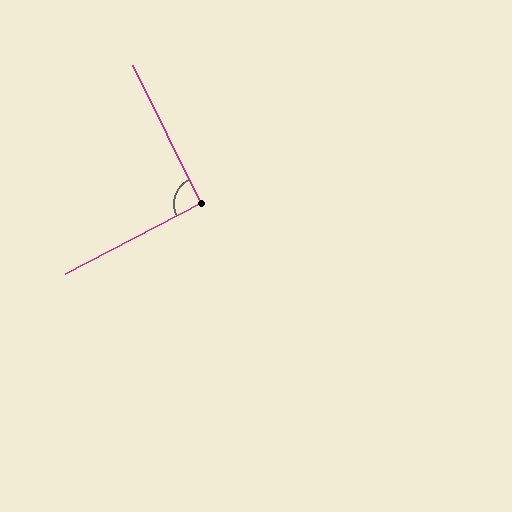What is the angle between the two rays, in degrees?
Approximately 92 degrees.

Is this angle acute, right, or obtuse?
It is approximately a right angle.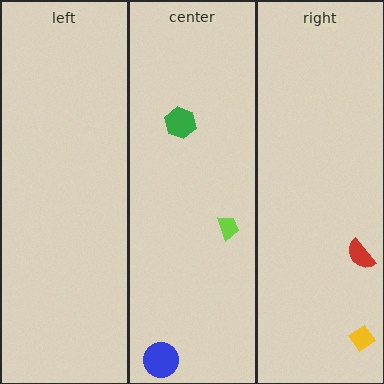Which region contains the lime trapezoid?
The center region.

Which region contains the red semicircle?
The right region.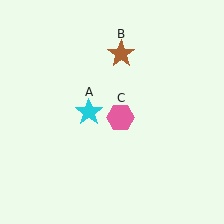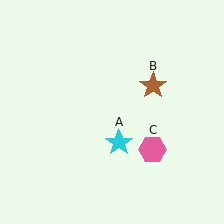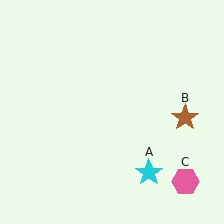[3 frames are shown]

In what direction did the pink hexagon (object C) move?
The pink hexagon (object C) moved down and to the right.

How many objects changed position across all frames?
3 objects changed position: cyan star (object A), brown star (object B), pink hexagon (object C).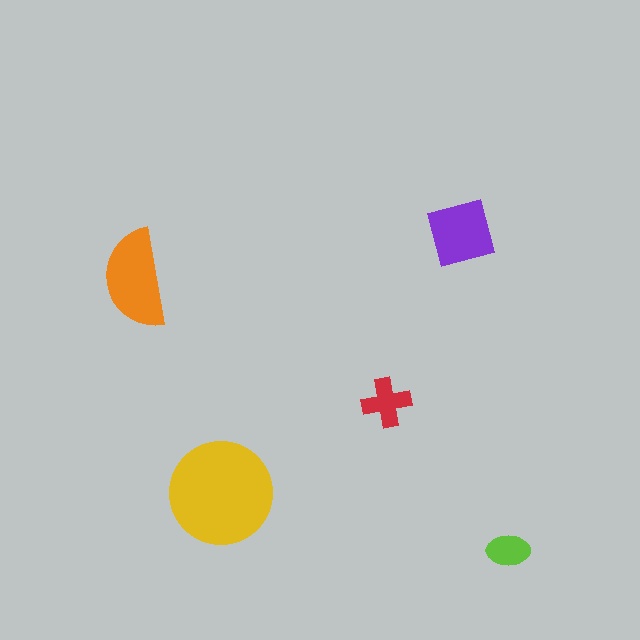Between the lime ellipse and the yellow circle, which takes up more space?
The yellow circle.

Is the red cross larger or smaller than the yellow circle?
Smaller.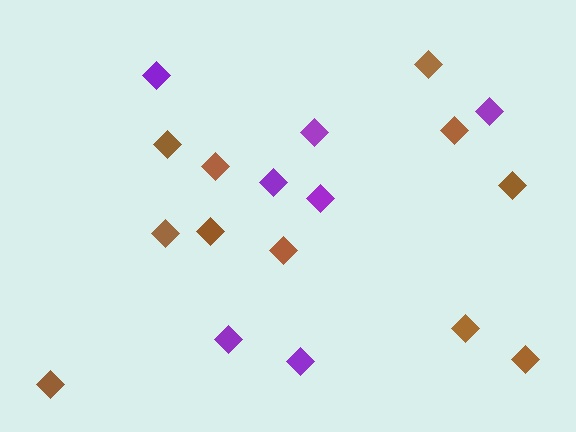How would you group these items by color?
There are 2 groups: one group of brown diamonds (11) and one group of purple diamonds (7).